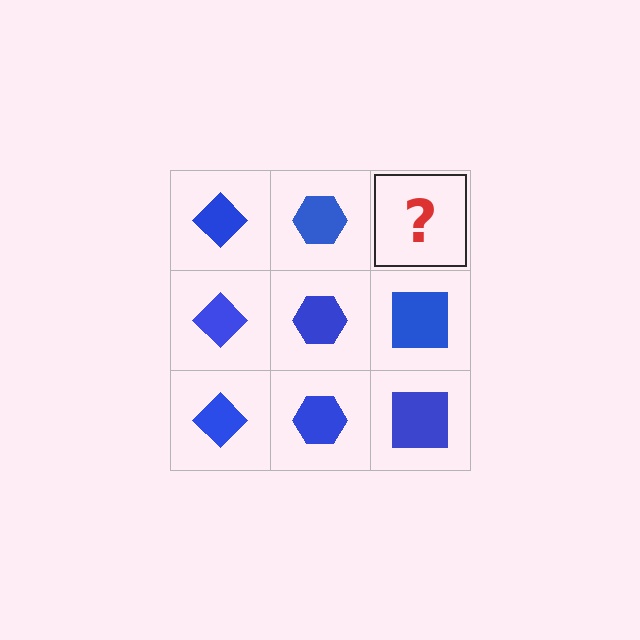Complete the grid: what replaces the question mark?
The question mark should be replaced with a blue square.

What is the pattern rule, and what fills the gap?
The rule is that each column has a consistent shape. The gap should be filled with a blue square.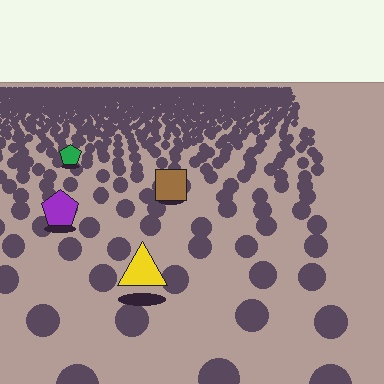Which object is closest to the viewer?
The yellow triangle is closest. The texture marks near it are larger and more spread out.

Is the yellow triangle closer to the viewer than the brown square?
Yes. The yellow triangle is closer — you can tell from the texture gradient: the ground texture is coarser near it.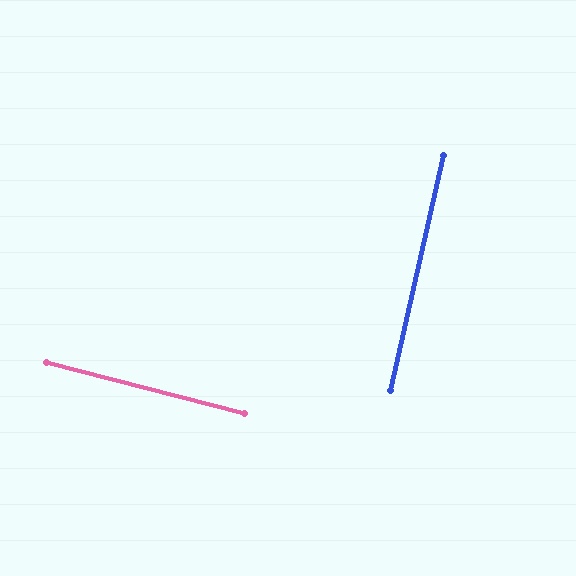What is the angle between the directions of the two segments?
Approximately 89 degrees.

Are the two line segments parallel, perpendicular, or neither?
Perpendicular — they meet at approximately 89°.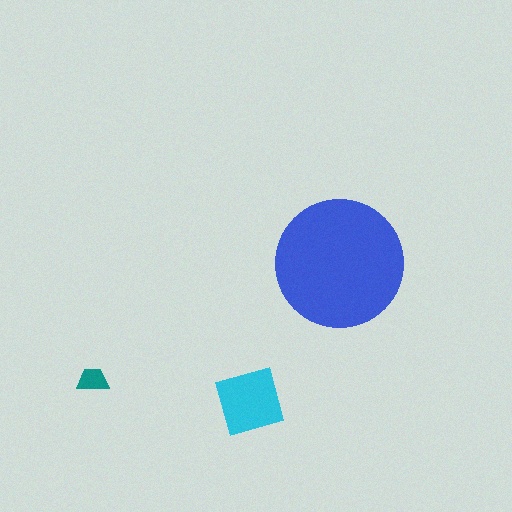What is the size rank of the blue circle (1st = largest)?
1st.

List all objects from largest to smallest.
The blue circle, the cyan diamond, the teal trapezoid.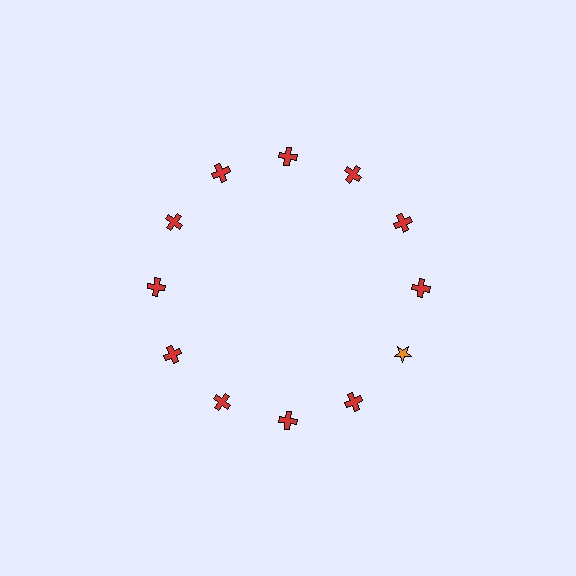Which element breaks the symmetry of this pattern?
The orange star at roughly the 4 o'clock position breaks the symmetry. All other shapes are red crosses.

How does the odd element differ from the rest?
It differs in both color (orange instead of red) and shape (star instead of cross).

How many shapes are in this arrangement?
There are 12 shapes arranged in a ring pattern.